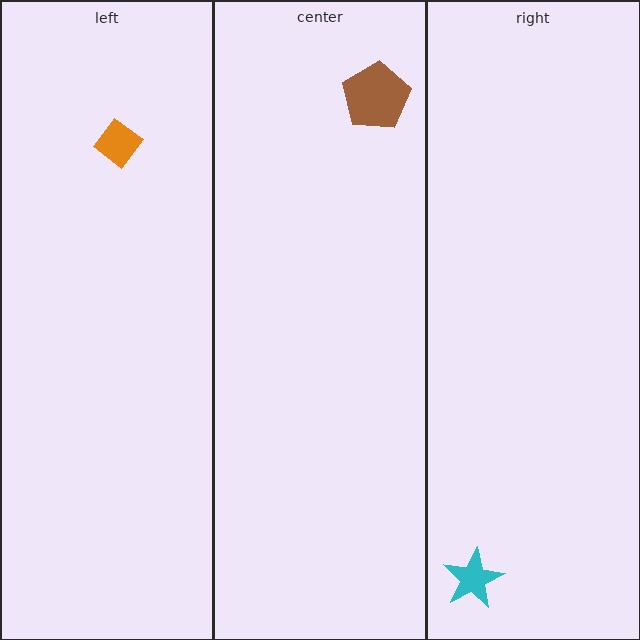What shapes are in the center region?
The brown pentagon.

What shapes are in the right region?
The cyan star.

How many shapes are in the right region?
1.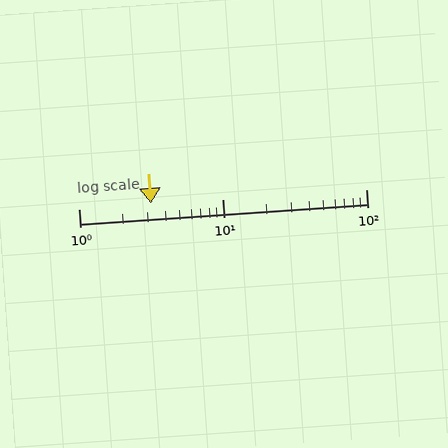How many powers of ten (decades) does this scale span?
The scale spans 2 decades, from 1 to 100.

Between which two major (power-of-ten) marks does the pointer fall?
The pointer is between 1 and 10.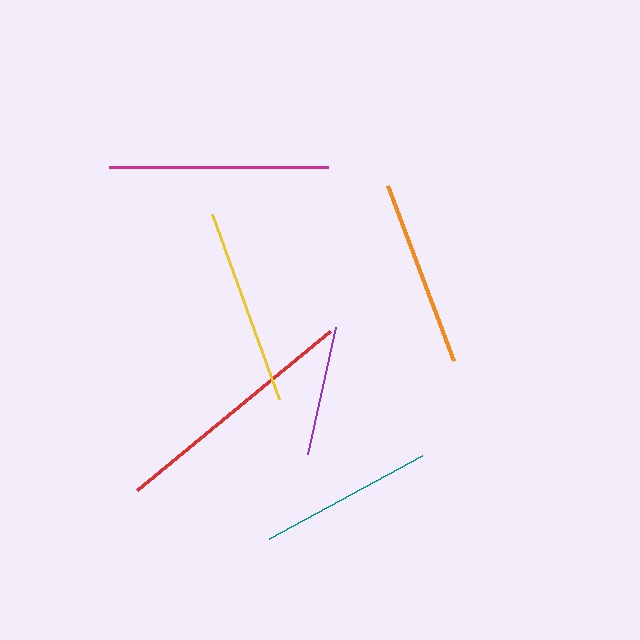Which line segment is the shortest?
The purple line is the shortest at approximately 130 pixels.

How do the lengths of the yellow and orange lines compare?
The yellow and orange lines are approximately the same length.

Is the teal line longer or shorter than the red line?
The red line is longer than the teal line.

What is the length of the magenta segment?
The magenta segment is approximately 219 pixels long.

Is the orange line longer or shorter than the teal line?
The orange line is longer than the teal line.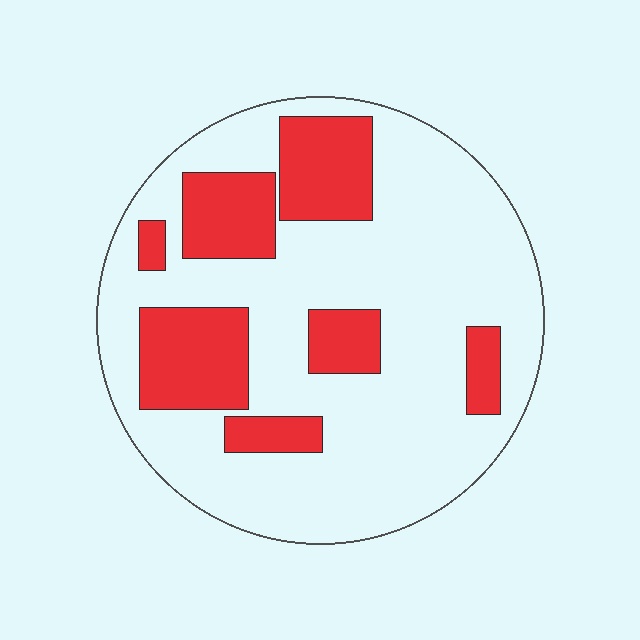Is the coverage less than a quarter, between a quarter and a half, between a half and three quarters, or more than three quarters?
Between a quarter and a half.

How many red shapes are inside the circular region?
7.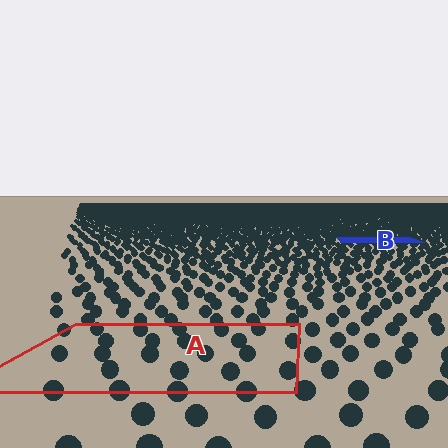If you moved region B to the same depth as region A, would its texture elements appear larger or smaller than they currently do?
They would appear larger. At a closer depth, the same texture elements are projected at a bigger on-screen size.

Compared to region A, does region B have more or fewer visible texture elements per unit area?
Region B has more texture elements per unit area — they are packed more densely because it is farther away.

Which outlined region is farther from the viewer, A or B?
Region B is farther from the viewer — the texture elements inside it appear smaller and more densely packed.